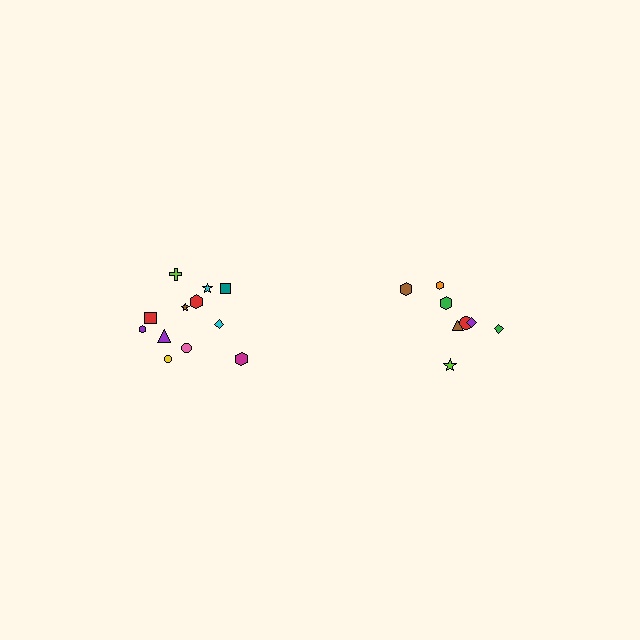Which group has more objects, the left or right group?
The left group.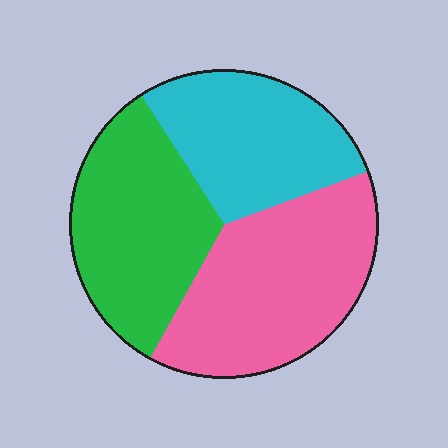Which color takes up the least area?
Cyan, at roughly 30%.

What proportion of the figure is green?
Green takes up about one third (1/3) of the figure.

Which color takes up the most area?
Pink, at roughly 40%.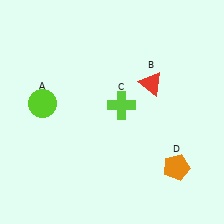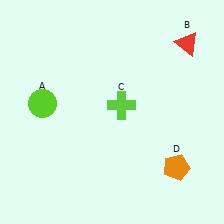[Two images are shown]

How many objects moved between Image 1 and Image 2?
1 object moved between the two images.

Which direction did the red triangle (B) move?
The red triangle (B) moved up.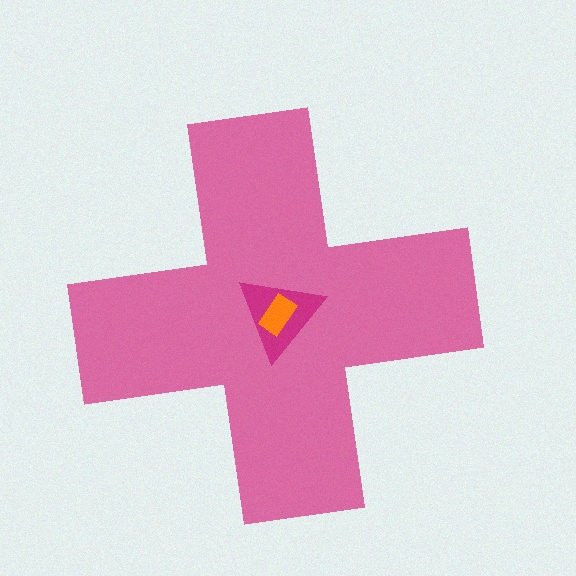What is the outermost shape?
The pink cross.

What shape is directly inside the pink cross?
The magenta triangle.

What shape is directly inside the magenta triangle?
The orange rectangle.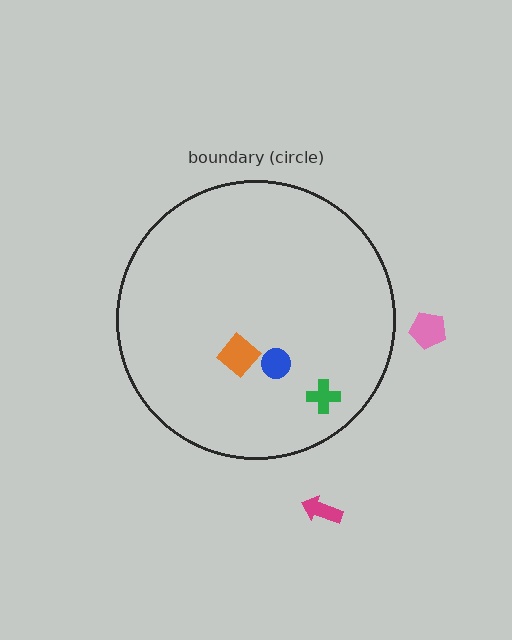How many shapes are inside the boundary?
3 inside, 2 outside.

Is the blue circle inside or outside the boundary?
Inside.